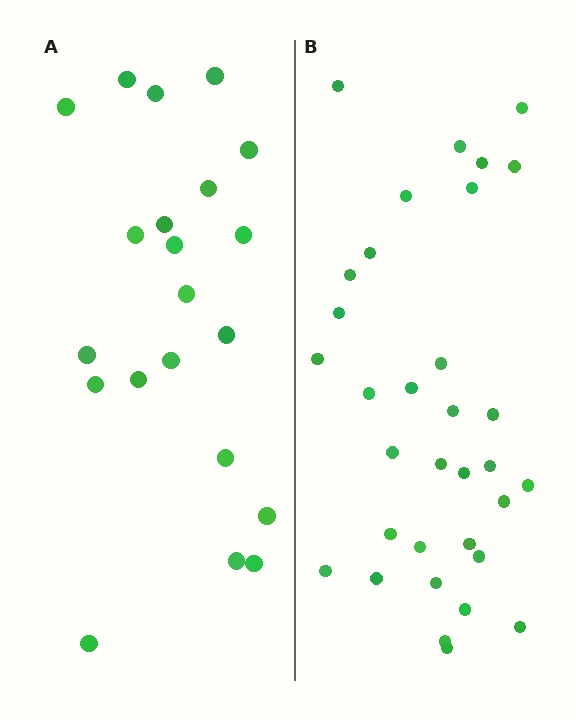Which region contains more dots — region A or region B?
Region B (the right region) has more dots.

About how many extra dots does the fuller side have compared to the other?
Region B has roughly 12 or so more dots than region A.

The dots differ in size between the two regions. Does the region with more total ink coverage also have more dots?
No. Region A has more total ink coverage because its dots are larger, but region B actually contains more individual dots. Total area can be misleading — the number of items is what matters here.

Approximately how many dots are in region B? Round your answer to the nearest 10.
About 30 dots. (The exact count is 33, which rounds to 30.)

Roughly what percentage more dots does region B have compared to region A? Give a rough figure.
About 55% more.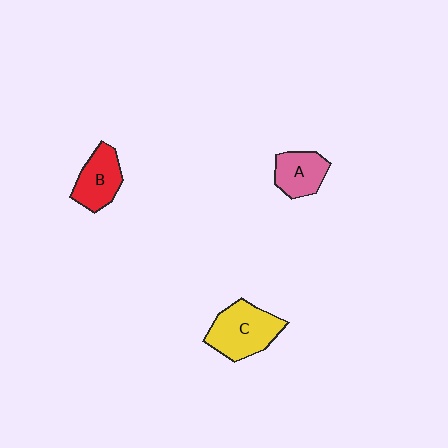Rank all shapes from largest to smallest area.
From largest to smallest: C (yellow), B (red), A (pink).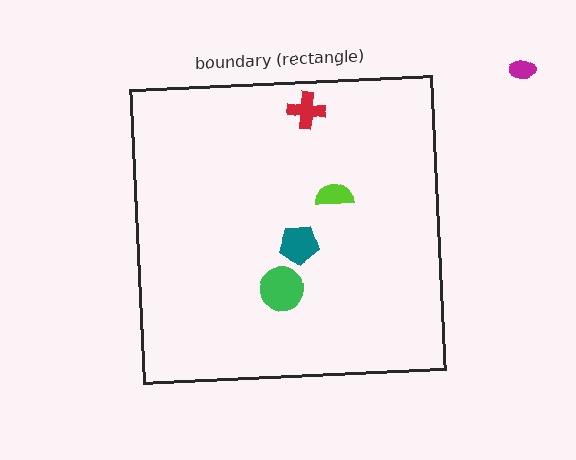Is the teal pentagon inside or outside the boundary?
Inside.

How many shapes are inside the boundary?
4 inside, 1 outside.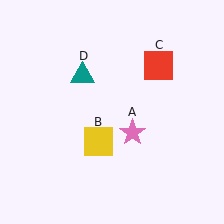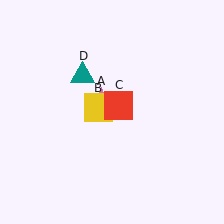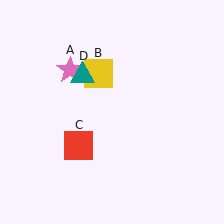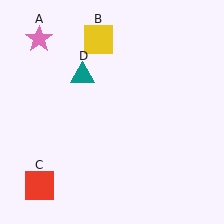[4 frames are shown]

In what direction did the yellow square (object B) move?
The yellow square (object B) moved up.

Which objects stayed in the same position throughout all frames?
Teal triangle (object D) remained stationary.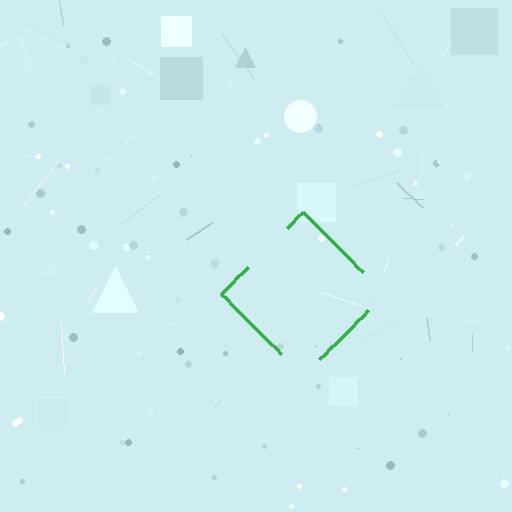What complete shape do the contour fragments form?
The contour fragments form a diamond.